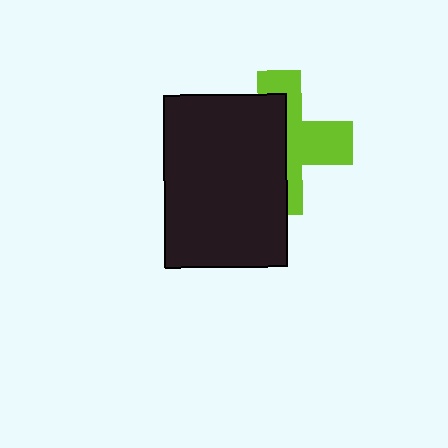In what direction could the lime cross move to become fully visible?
The lime cross could move right. That would shift it out from behind the black rectangle entirely.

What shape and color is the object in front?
The object in front is a black rectangle.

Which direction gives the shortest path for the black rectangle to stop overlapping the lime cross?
Moving left gives the shortest separation.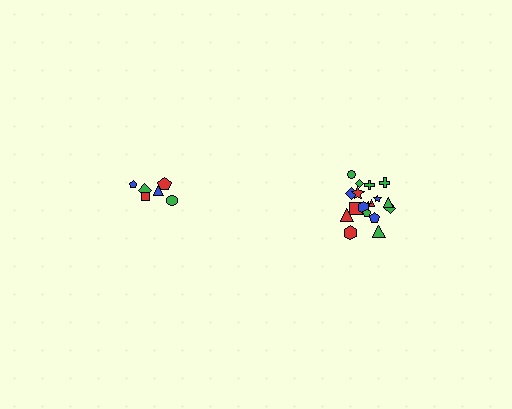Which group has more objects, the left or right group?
The right group.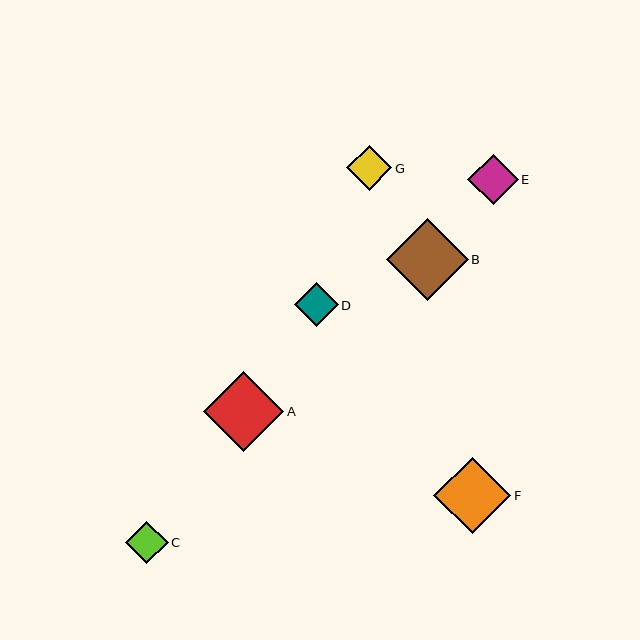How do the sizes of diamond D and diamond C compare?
Diamond D and diamond C are approximately the same size.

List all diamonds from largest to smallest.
From largest to smallest: B, A, F, E, G, D, C.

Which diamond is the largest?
Diamond B is the largest with a size of approximately 82 pixels.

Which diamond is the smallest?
Diamond C is the smallest with a size of approximately 43 pixels.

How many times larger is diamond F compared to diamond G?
Diamond F is approximately 1.7 times the size of diamond G.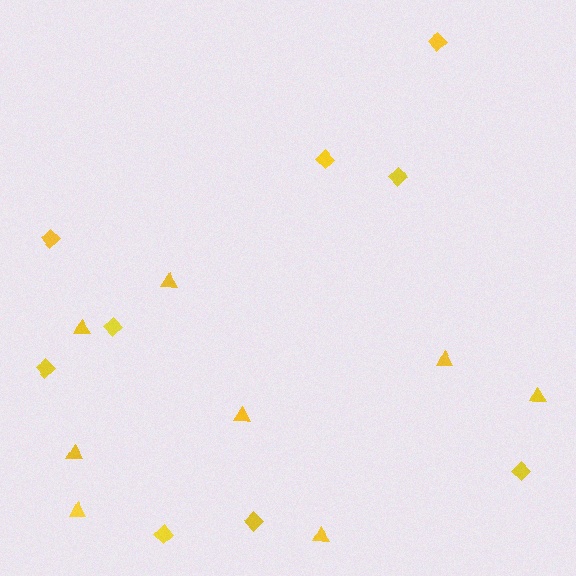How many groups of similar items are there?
There are 2 groups: one group of diamonds (9) and one group of triangles (8).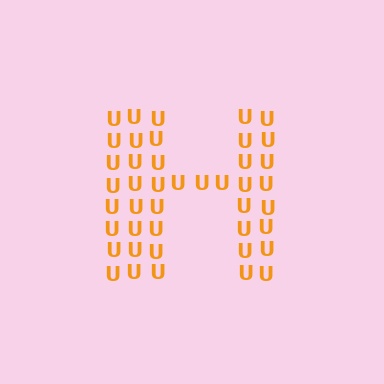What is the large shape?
The large shape is the letter H.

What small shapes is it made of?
It is made of small letter U's.